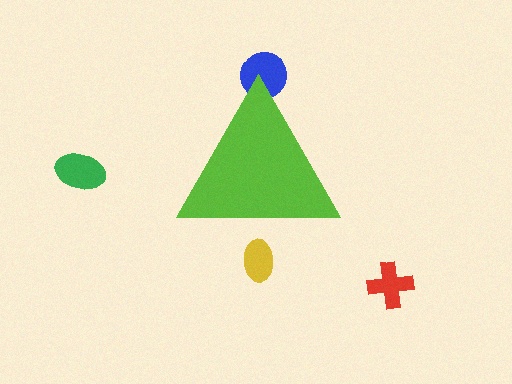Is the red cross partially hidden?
No, the red cross is fully visible.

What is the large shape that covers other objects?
A lime triangle.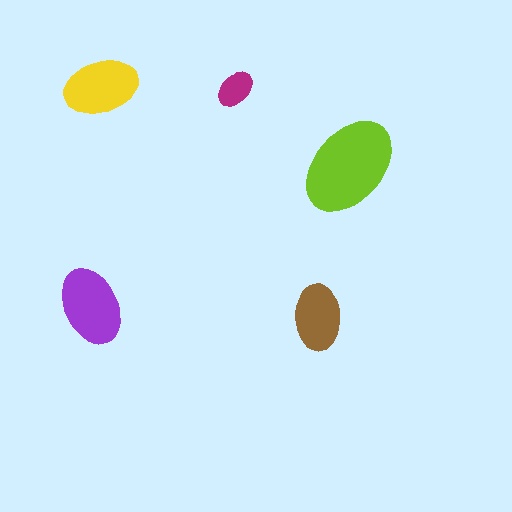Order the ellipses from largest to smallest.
the lime one, the purple one, the yellow one, the brown one, the magenta one.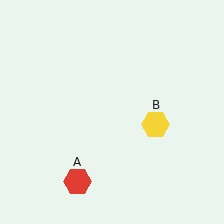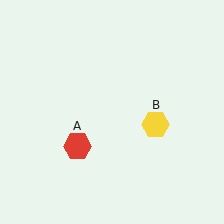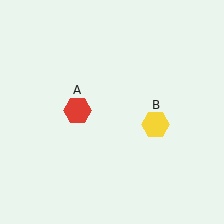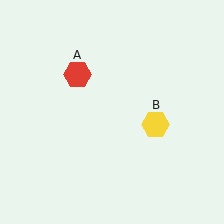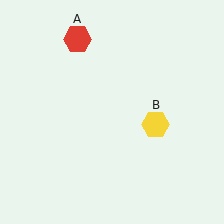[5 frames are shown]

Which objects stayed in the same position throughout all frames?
Yellow hexagon (object B) remained stationary.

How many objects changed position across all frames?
1 object changed position: red hexagon (object A).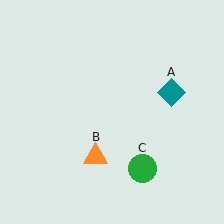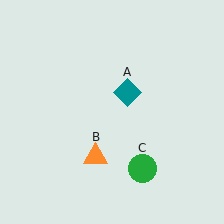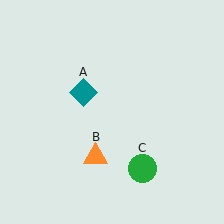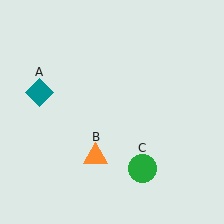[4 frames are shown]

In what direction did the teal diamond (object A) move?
The teal diamond (object A) moved left.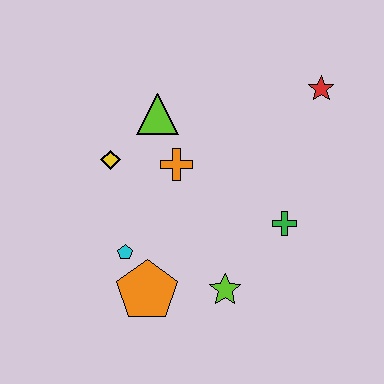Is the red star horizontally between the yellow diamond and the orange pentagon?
No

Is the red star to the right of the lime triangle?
Yes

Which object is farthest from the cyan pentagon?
The red star is farthest from the cyan pentagon.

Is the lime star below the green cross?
Yes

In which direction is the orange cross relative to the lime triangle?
The orange cross is below the lime triangle.